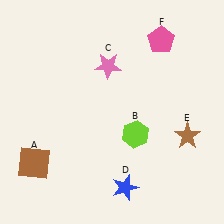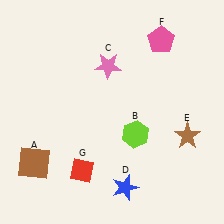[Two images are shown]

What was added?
A red diamond (G) was added in Image 2.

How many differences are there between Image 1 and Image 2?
There is 1 difference between the two images.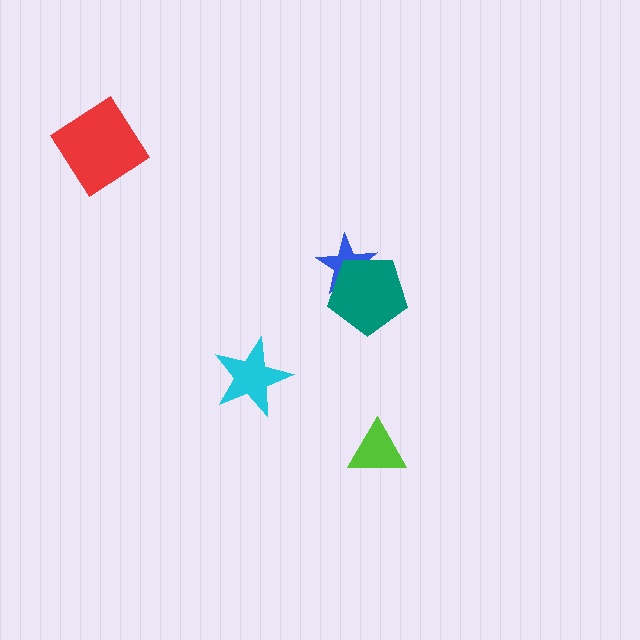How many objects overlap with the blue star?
1 object overlaps with the blue star.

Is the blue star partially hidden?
Yes, it is partially covered by another shape.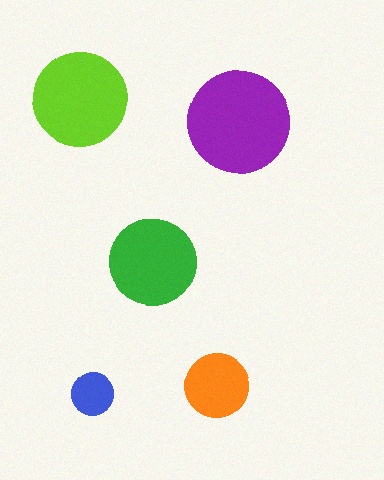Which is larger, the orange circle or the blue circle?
The orange one.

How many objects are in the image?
There are 5 objects in the image.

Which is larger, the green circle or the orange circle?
The green one.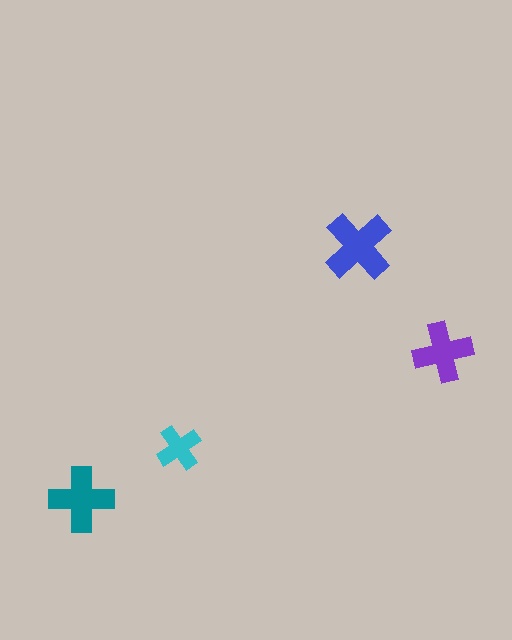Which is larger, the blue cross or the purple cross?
The blue one.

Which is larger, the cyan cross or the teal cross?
The teal one.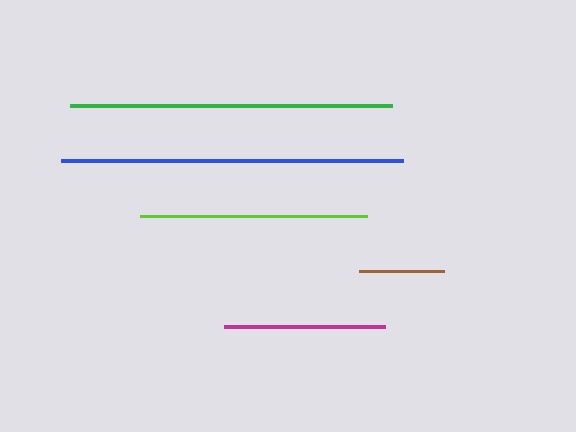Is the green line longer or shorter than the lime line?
The green line is longer than the lime line.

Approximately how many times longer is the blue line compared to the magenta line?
The blue line is approximately 2.1 times the length of the magenta line.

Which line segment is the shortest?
The brown line is the shortest at approximately 86 pixels.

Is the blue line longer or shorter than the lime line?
The blue line is longer than the lime line.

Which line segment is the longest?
The blue line is the longest at approximately 343 pixels.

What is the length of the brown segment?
The brown segment is approximately 86 pixels long.